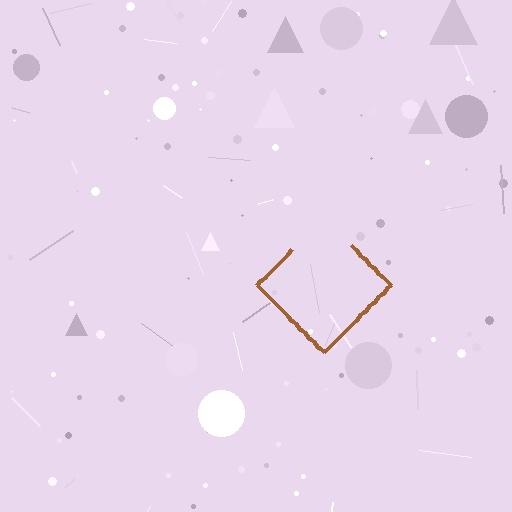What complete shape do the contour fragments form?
The contour fragments form a diamond.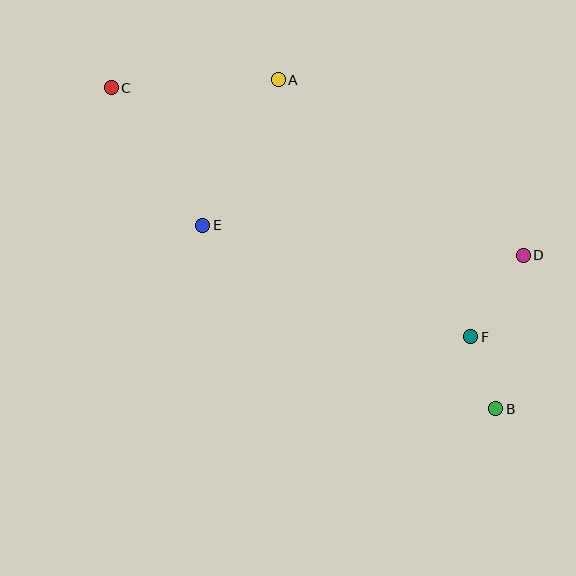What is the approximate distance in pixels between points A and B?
The distance between A and B is approximately 394 pixels.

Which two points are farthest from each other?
Points B and C are farthest from each other.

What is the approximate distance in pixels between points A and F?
The distance between A and F is approximately 321 pixels.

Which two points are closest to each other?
Points B and F are closest to each other.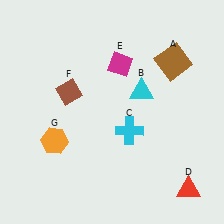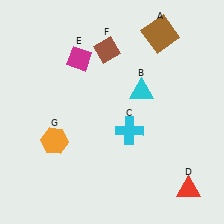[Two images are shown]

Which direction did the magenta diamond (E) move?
The magenta diamond (E) moved left.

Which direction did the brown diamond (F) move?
The brown diamond (F) moved up.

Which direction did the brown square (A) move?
The brown square (A) moved up.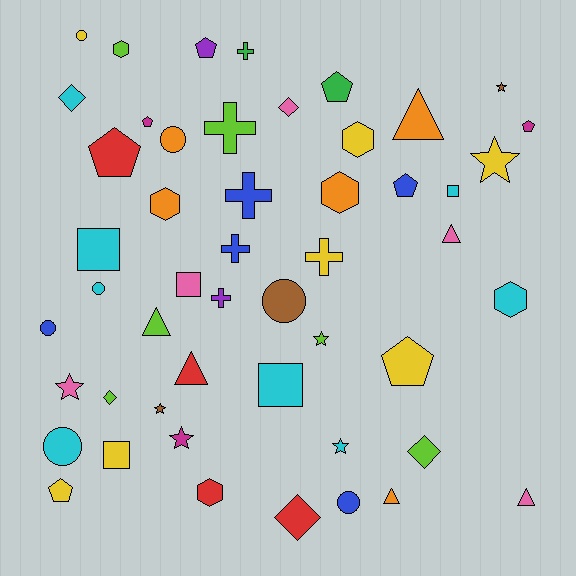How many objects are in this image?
There are 50 objects.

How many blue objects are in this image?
There are 5 blue objects.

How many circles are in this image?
There are 7 circles.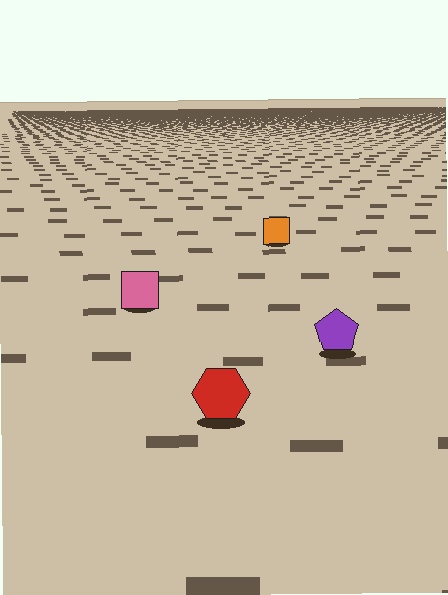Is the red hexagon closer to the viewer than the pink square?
Yes. The red hexagon is closer — you can tell from the texture gradient: the ground texture is coarser near it.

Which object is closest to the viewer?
The red hexagon is closest. The texture marks near it are larger and more spread out.